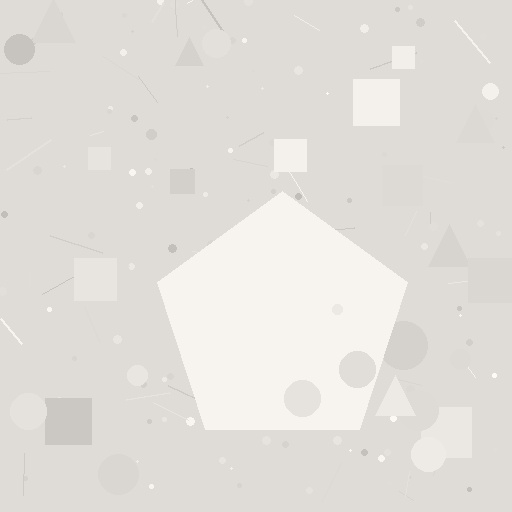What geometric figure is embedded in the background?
A pentagon is embedded in the background.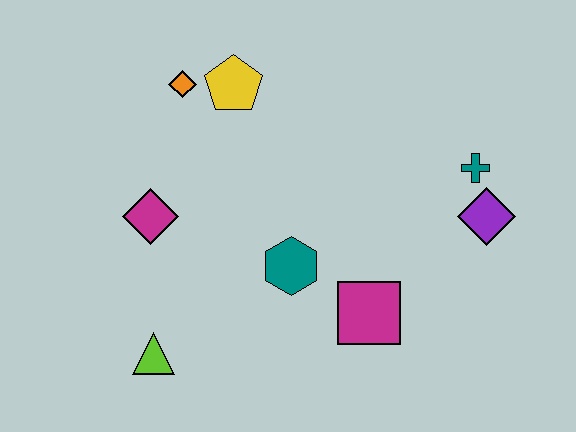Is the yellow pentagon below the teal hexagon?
No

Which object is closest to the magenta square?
The teal hexagon is closest to the magenta square.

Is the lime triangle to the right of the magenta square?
No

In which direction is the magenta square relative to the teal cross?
The magenta square is below the teal cross.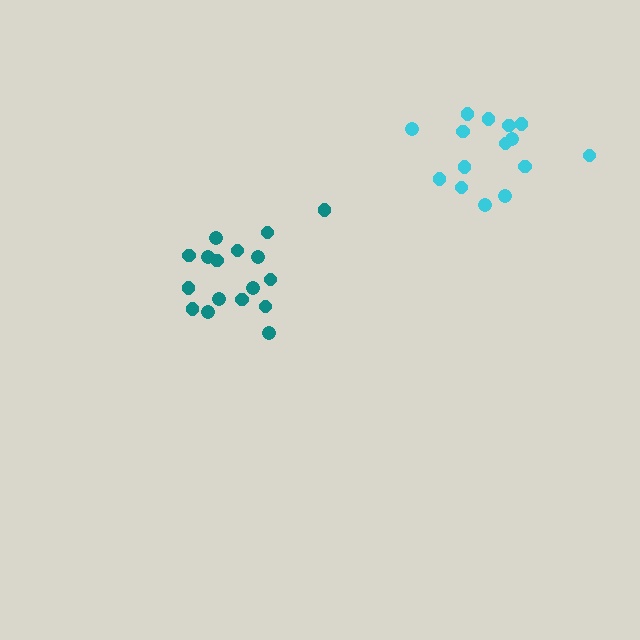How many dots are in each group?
Group 1: 17 dots, Group 2: 15 dots (32 total).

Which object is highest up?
The cyan cluster is topmost.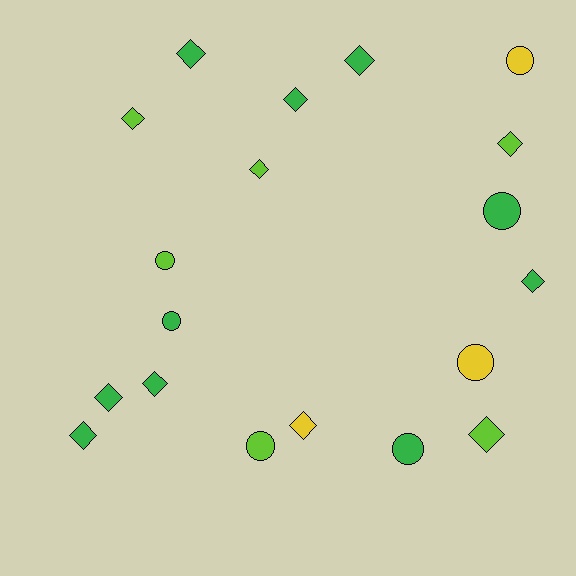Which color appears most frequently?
Green, with 10 objects.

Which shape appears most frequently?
Diamond, with 12 objects.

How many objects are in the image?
There are 19 objects.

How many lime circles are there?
There are 2 lime circles.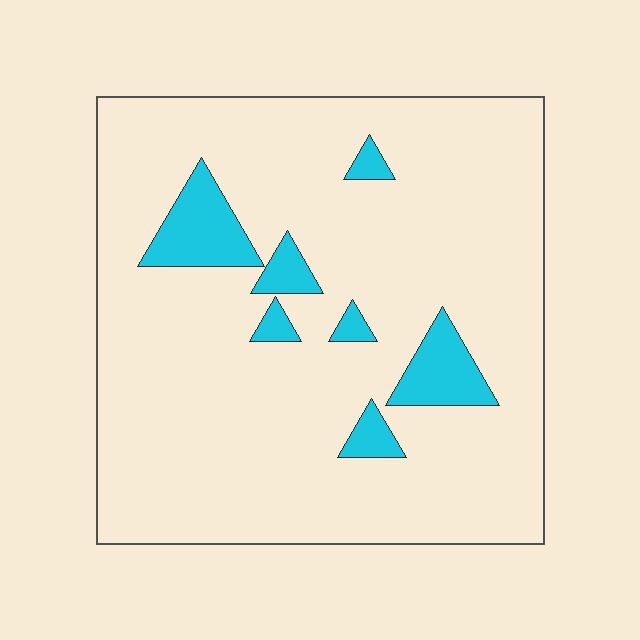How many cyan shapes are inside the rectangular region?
7.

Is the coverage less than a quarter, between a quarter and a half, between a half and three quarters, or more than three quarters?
Less than a quarter.